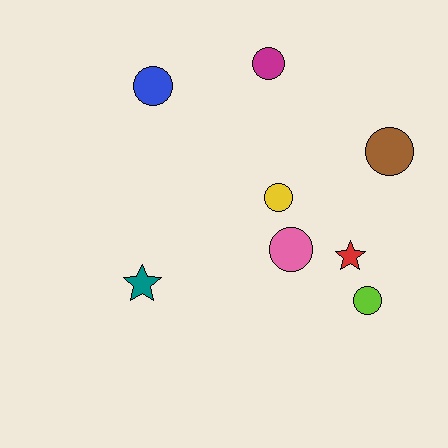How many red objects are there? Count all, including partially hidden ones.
There is 1 red object.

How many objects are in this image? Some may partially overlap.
There are 8 objects.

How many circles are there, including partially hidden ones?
There are 6 circles.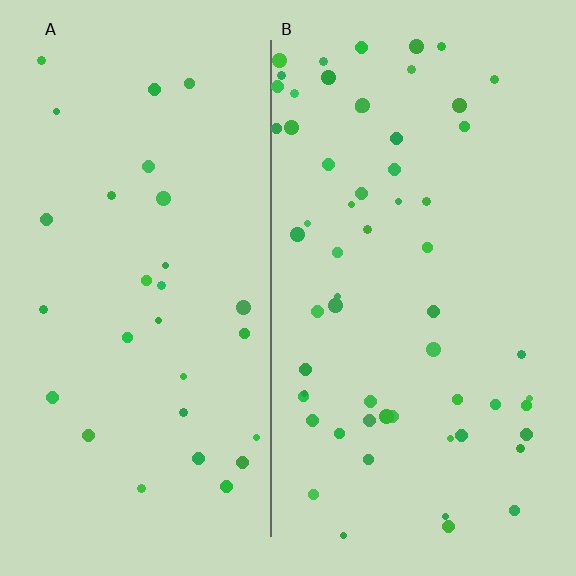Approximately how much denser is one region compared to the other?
Approximately 2.0× — region B over region A.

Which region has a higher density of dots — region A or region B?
B (the right).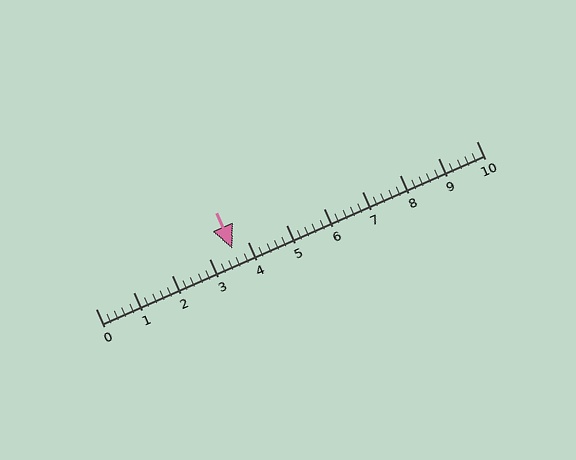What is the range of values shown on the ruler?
The ruler shows values from 0 to 10.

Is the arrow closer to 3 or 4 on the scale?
The arrow is closer to 4.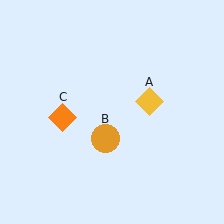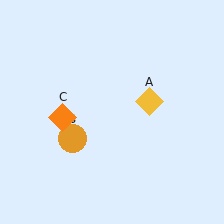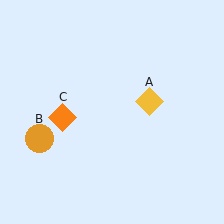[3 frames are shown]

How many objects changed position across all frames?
1 object changed position: orange circle (object B).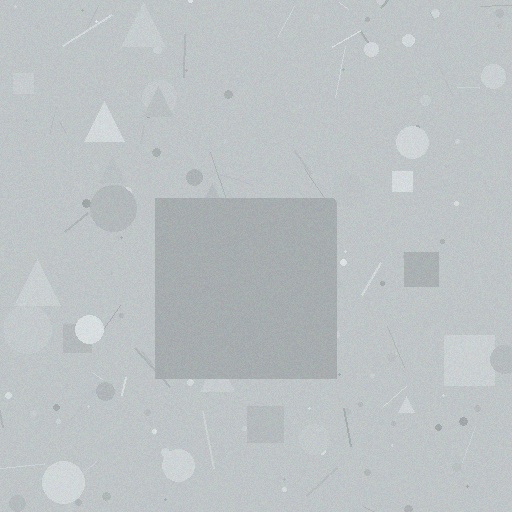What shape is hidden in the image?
A square is hidden in the image.